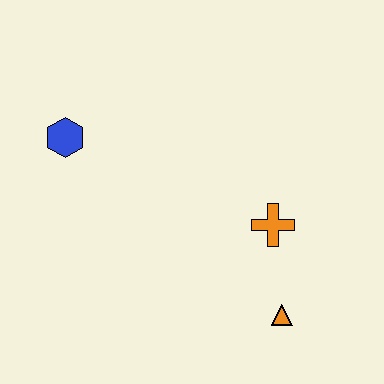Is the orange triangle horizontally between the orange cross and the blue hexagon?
No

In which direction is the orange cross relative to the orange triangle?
The orange cross is above the orange triangle.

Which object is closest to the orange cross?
The orange triangle is closest to the orange cross.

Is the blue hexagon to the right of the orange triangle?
No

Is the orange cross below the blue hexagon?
Yes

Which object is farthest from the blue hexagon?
The orange triangle is farthest from the blue hexagon.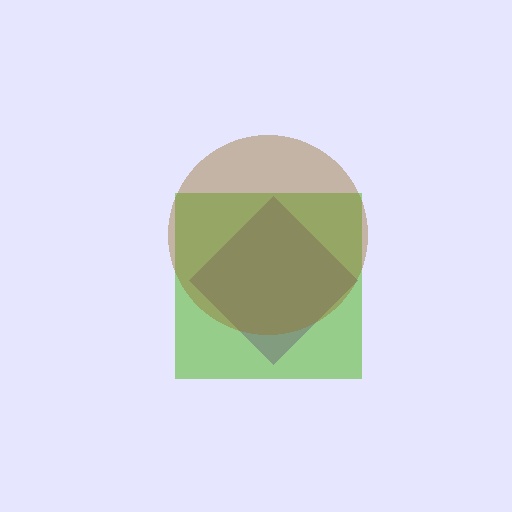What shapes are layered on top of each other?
The layered shapes are: a purple diamond, a lime square, a brown circle.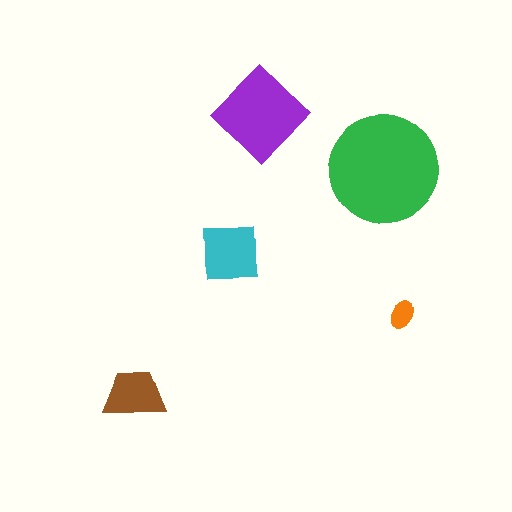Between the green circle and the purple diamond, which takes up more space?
The green circle.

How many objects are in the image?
There are 5 objects in the image.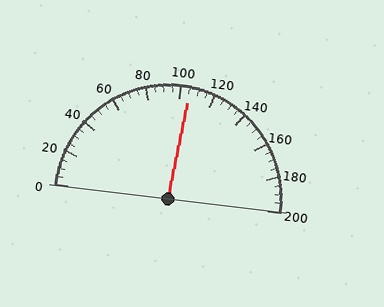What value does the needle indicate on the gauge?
The needle indicates approximately 105.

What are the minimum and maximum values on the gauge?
The gauge ranges from 0 to 200.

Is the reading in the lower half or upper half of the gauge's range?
The reading is in the upper half of the range (0 to 200).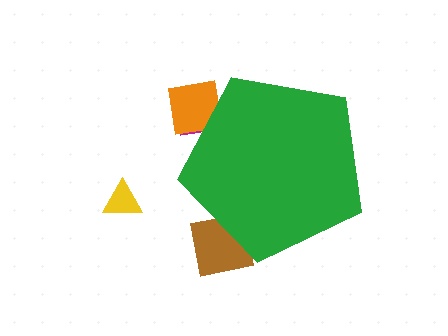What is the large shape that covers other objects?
A green pentagon.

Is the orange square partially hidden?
Yes, the orange square is partially hidden behind the green pentagon.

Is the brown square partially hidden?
Yes, the brown square is partially hidden behind the green pentagon.